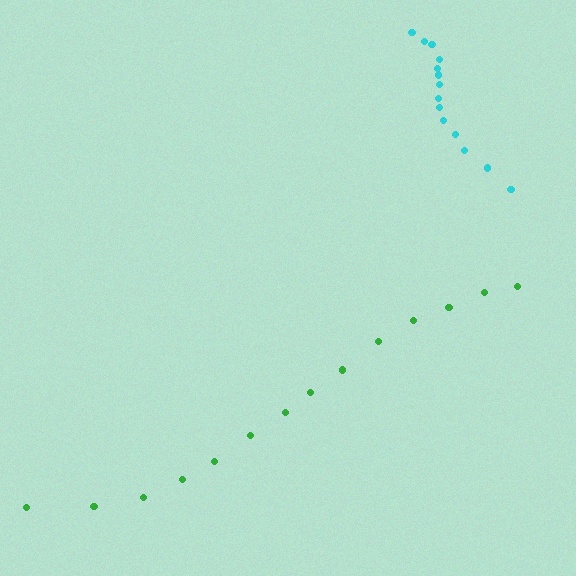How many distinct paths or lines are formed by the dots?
There are 2 distinct paths.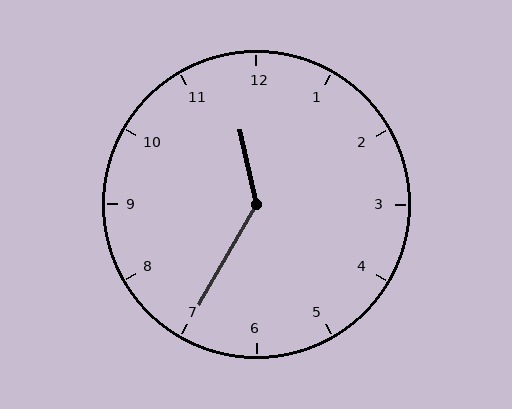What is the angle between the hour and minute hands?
Approximately 138 degrees.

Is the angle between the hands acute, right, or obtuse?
It is obtuse.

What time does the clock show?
11:35.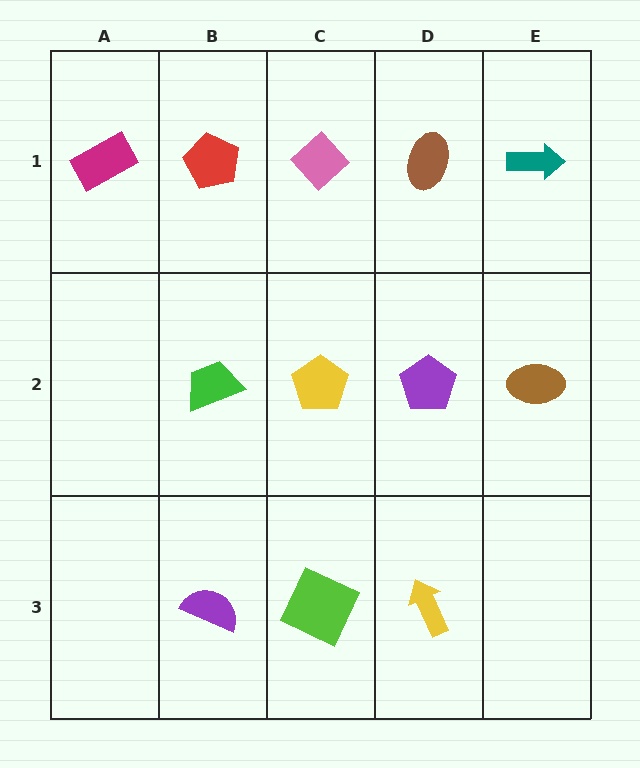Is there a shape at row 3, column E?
No, that cell is empty.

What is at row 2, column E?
A brown ellipse.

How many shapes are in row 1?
5 shapes.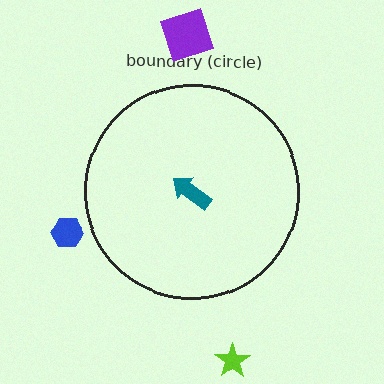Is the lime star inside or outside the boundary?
Outside.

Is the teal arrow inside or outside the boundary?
Inside.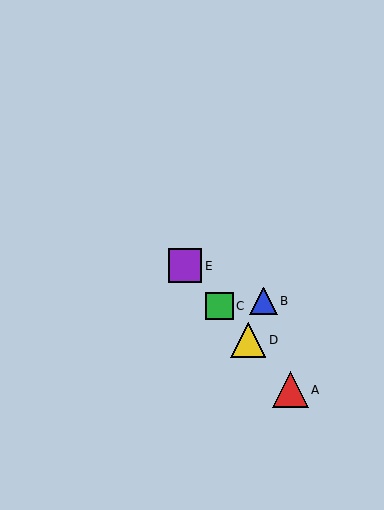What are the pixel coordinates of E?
Object E is at (185, 266).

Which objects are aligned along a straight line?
Objects A, C, D, E are aligned along a straight line.